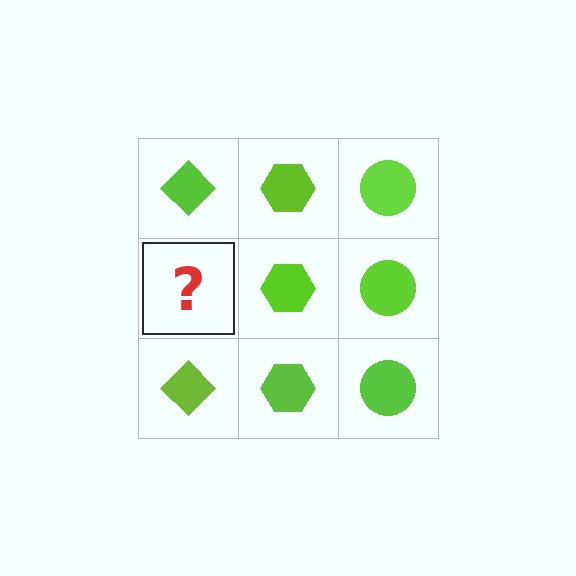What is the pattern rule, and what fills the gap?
The rule is that each column has a consistent shape. The gap should be filled with a lime diamond.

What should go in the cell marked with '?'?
The missing cell should contain a lime diamond.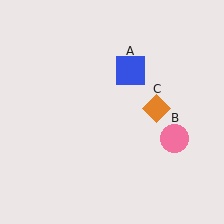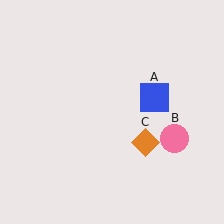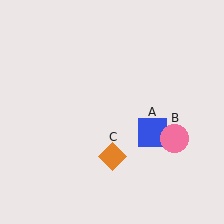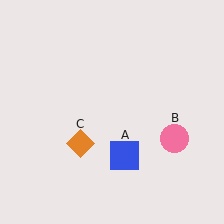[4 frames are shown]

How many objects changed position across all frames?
2 objects changed position: blue square (object A), orange diamond (object C).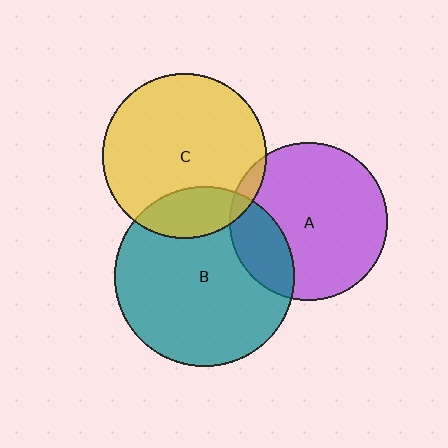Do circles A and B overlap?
Yes.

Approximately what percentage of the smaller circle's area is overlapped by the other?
Approximately 20%.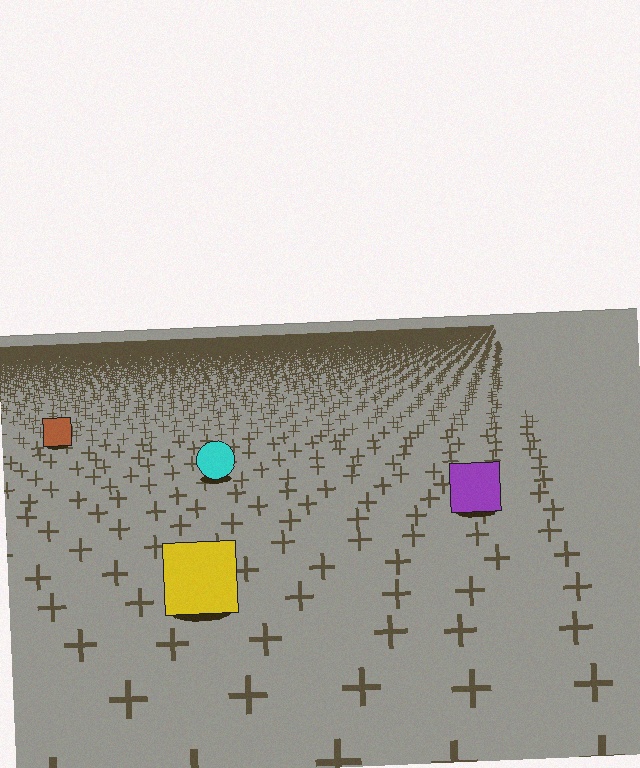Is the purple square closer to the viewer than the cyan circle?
Yes. The purple square is closer — you can tell from the texture gradient: the ground texture is coarser near it.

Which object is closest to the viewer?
The yellow square is closest. The texture marks near it are larger and more spread out.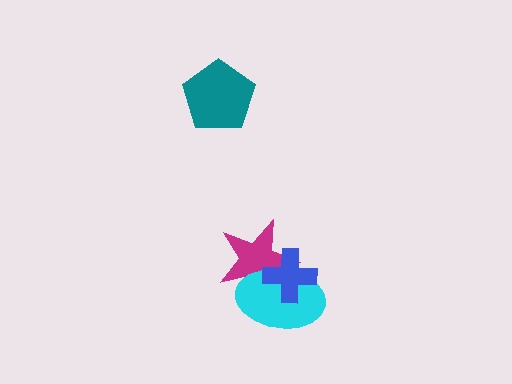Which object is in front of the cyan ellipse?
The blue cross is in front of the cyan ellipse.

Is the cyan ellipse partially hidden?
Yes, it is partially covered by another shape.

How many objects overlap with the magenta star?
2 objects overlap with the magenta star.